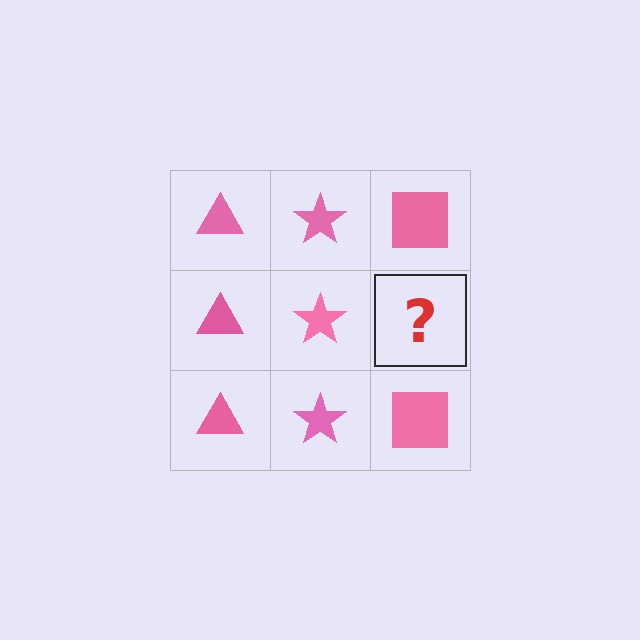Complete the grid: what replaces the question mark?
The question mark should be replaced with a pink square.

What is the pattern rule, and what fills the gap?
The rule is that each column has a consistent shape. The gap should be filled with a pink square.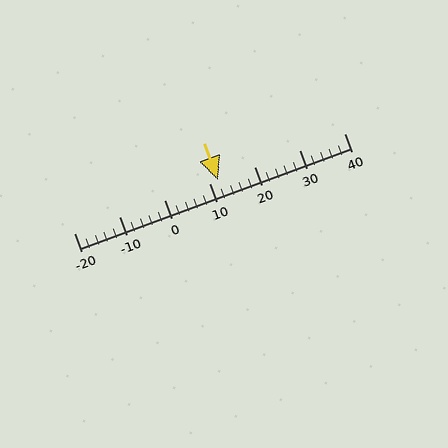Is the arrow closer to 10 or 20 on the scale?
The arrow is closer to 10.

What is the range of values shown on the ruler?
The ruler shows values from -20 to 40.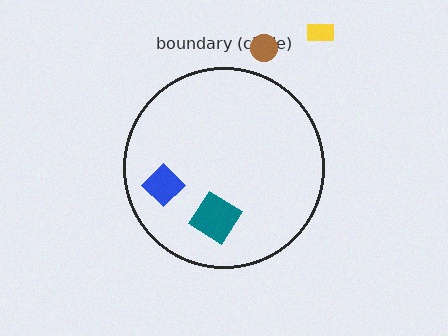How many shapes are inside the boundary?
2 inside, 2 outside.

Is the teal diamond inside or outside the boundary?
Inside.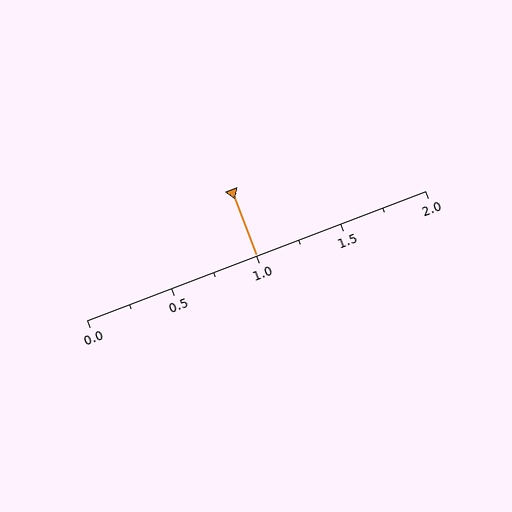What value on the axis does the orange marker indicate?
The marker indicates approximately 1.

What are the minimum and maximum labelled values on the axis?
The axis runs from 0.0 to 2.0.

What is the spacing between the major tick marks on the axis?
The major ticks are spaced 0.5 apart.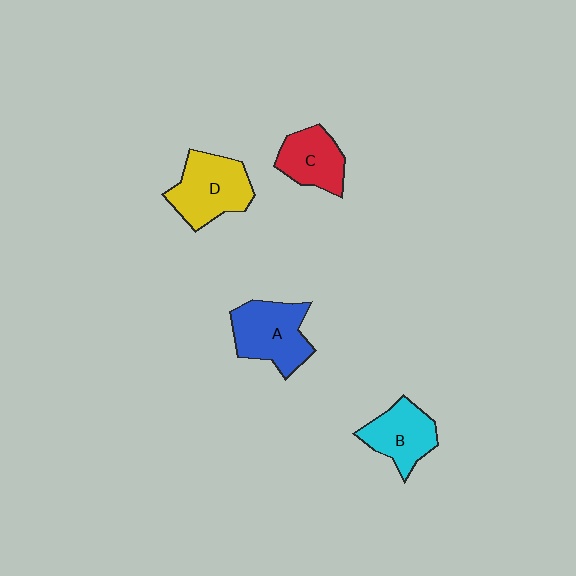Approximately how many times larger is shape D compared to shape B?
Approximately 1.3 times.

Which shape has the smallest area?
Shape C (red).